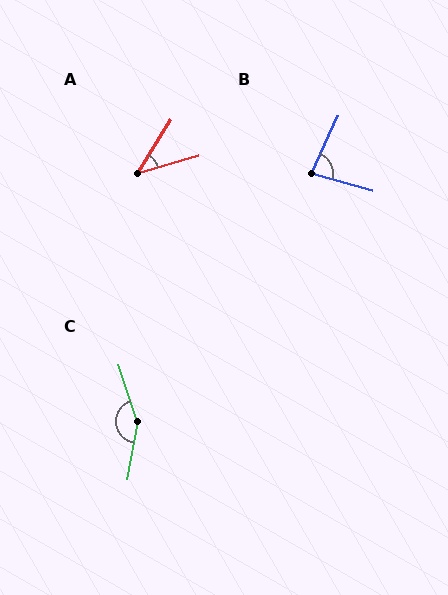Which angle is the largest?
C, at approximately 151 degrees.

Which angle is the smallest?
A, at approximately 42 degrees.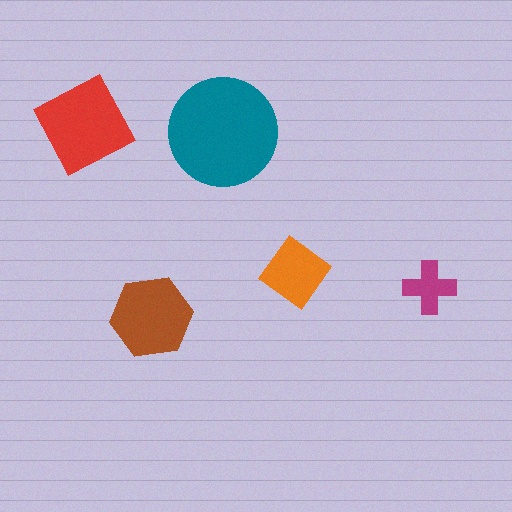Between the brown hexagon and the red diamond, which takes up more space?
The red diamond.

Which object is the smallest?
The magenta cross.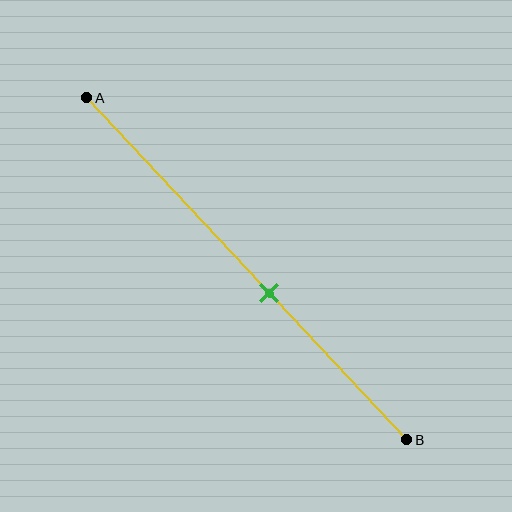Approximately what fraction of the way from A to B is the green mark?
The green mark is approximately 55% of the way from A to B.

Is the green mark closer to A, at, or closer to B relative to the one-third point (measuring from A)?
The green mark is closer to point B than the one-third point of segment AB.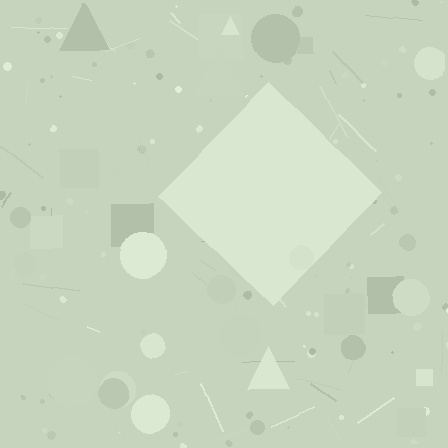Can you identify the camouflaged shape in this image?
The camouflaged shape is a diamond.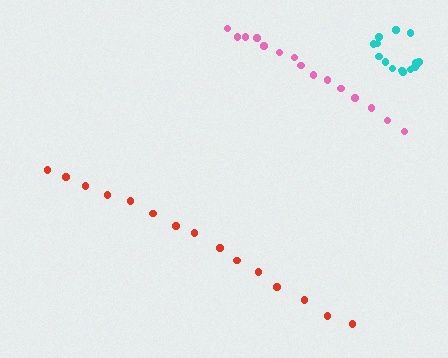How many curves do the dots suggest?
There are 3 distinct paths.